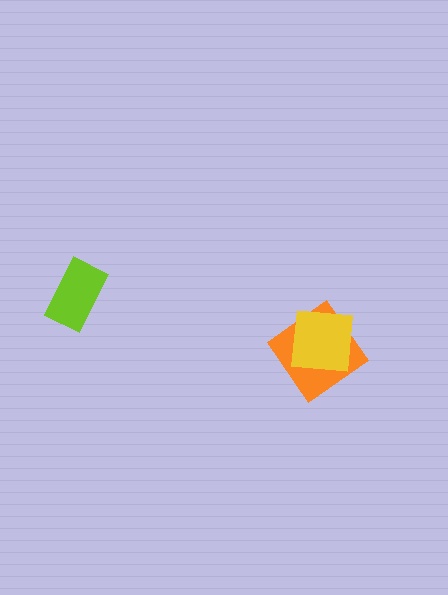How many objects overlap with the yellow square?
1 object overlaps with the yellow square.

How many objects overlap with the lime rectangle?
0 objects overlap with the lime rectangle.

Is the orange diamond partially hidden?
Yes, it is partially covered by another shape.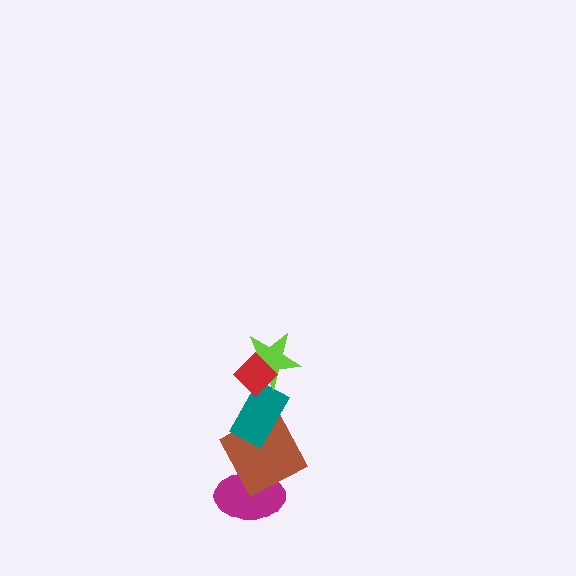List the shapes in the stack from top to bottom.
From top to bottom: the red diamond, the lime star, the teal rectangle, the brown square, the magenta ellipse.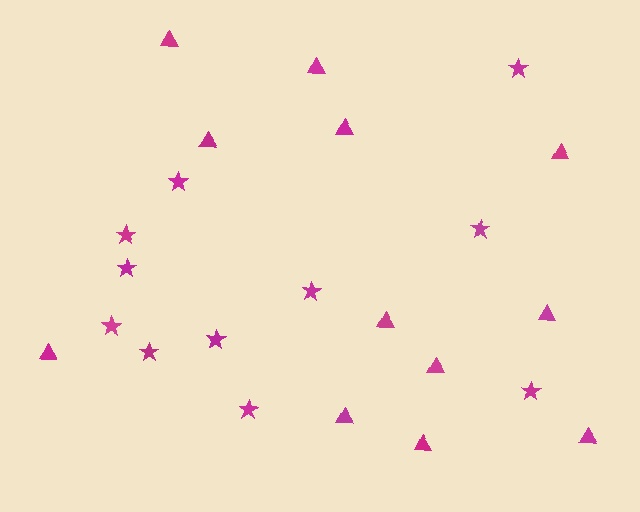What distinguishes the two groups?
There are 2 groups: one group of stars (11) and one group of triangles (12).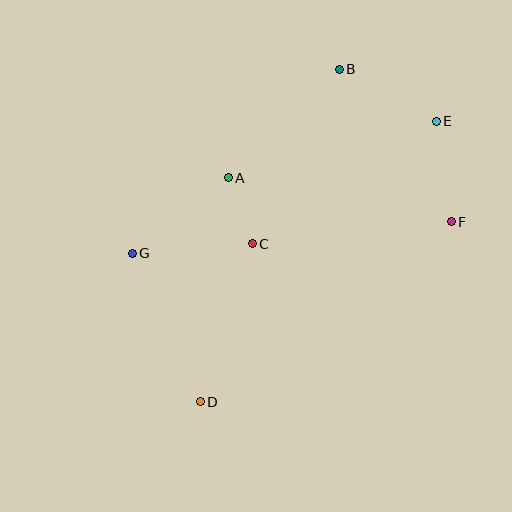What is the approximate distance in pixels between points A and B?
The distance between A and B is approximately 155 pixels.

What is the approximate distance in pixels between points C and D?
The distance between C and D is approximately 166 pixels.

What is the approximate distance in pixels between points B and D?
The distance between B and D is approximately 360 pixels.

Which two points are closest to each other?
Points A and C are closest to each other.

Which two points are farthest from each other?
Points D and E are farthest from each other.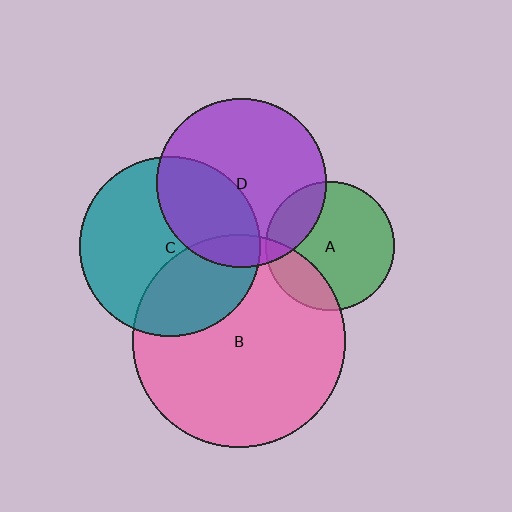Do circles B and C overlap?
Yes.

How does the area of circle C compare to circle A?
Approximately 2.0 times.